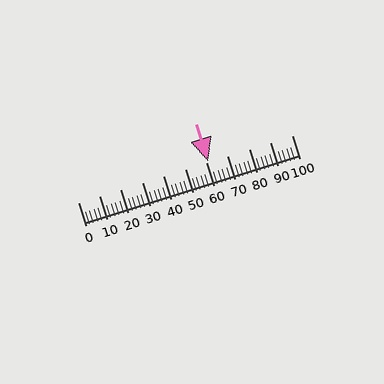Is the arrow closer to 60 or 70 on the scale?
The arrow is closer to 60.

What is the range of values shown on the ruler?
The ruler shows values from 0 to 100.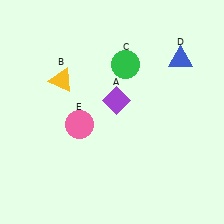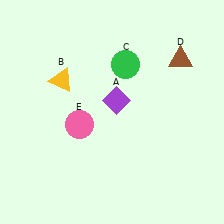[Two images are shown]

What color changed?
The triangle (D) changed from blue in Image 1 to brown in Image 2.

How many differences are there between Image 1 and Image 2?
There is 1 difference between the two images.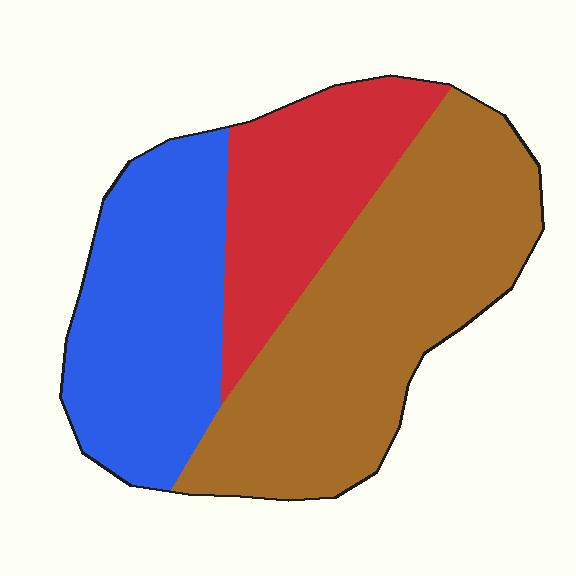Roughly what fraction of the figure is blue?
Blue covers around 30% of the figure.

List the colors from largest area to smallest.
From largest to smallest: brown, blue, red.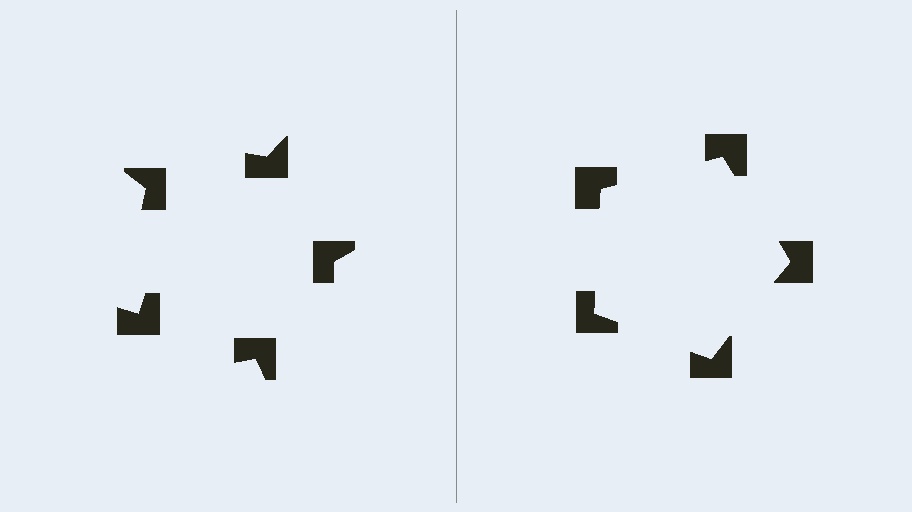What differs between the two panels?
The notched squares are positioned identically on both sides; only the wedge orientations differ. On the right they align to a pentagon; on the left they are misaligned.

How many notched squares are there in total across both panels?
10 — 5 on each side.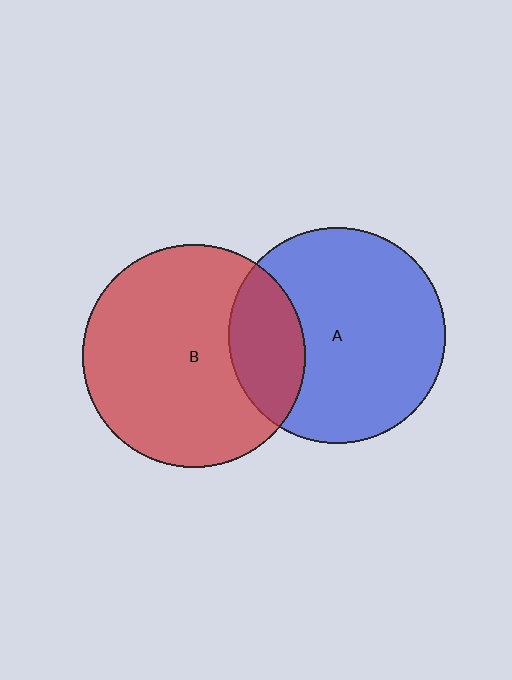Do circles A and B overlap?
Yes.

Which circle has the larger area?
Circle B (red).